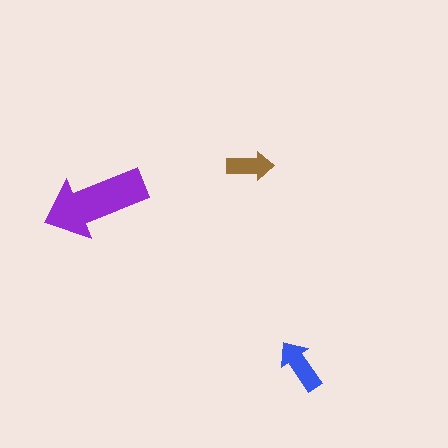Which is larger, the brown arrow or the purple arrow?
The purple one.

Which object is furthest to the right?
The blue arrow is rightmost.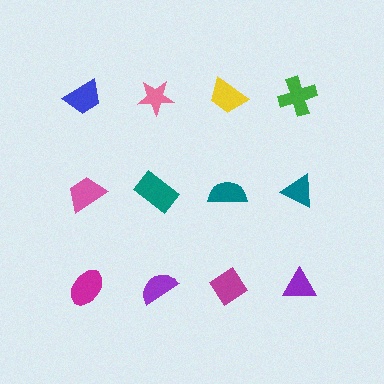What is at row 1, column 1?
A blue trapezoid.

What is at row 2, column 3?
A teal semicircle.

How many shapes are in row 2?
4 shapes.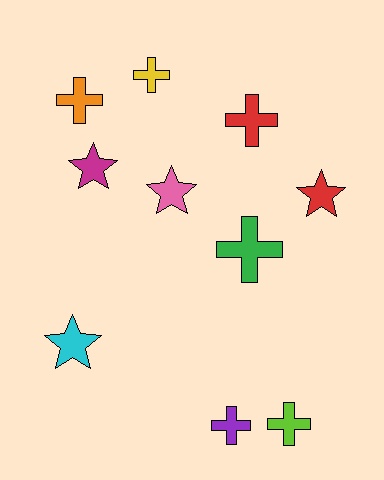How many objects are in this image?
There are 10 objects.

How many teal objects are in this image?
There are no teal objects.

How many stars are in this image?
There are 4 stars.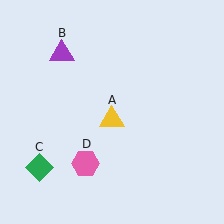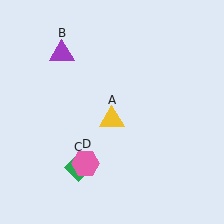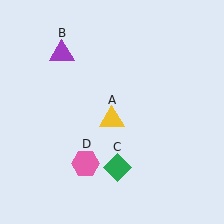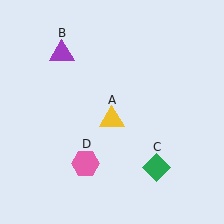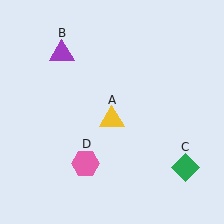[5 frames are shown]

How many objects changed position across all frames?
1 object changed position: green diamond (object C).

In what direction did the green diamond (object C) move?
The green diamond (object C) moved right.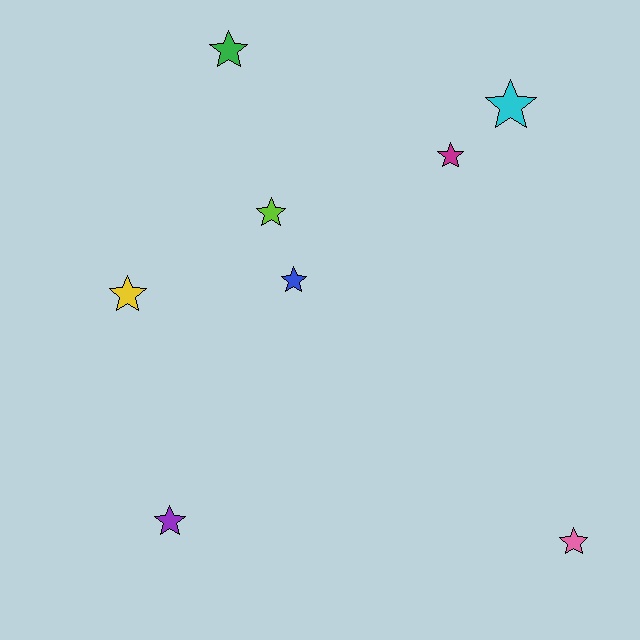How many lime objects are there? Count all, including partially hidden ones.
There is 1 lime object.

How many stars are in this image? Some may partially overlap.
There are 8 stars.